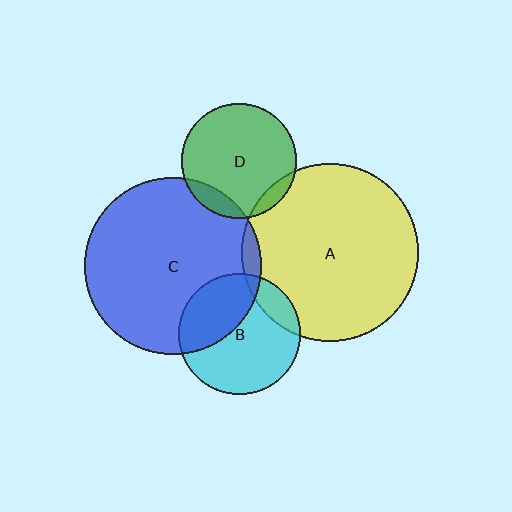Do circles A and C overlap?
Yes.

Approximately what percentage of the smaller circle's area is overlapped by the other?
Approximately 5%.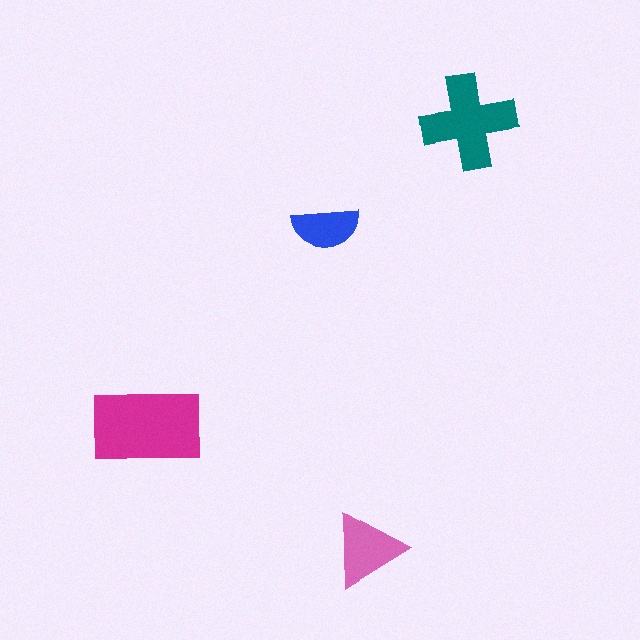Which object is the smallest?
The blue semicircle.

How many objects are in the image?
There are 4 objects in the image.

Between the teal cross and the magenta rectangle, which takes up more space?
The magenta rectangle.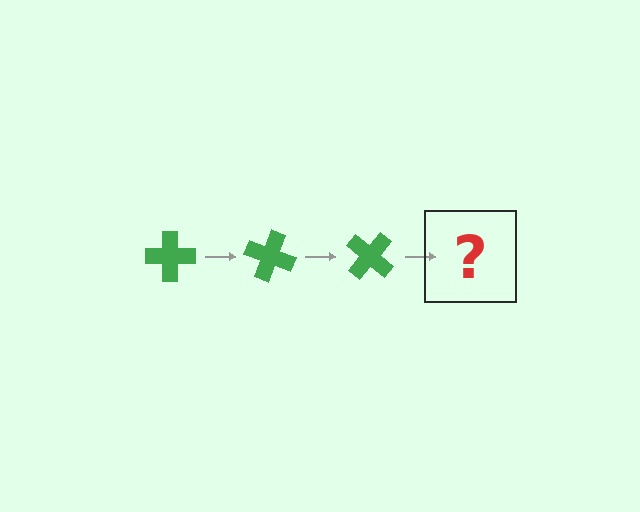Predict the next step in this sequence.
The next step is a green cross rotated 60 degrees.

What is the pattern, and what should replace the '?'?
The pattern is that the cross rotates 20 degrees each step. The '?' should be a green cross rotated 60 degrees.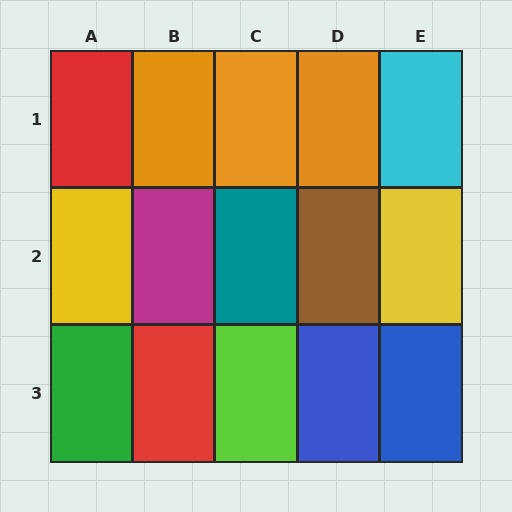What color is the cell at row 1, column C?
Orange.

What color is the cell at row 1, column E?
Cyan.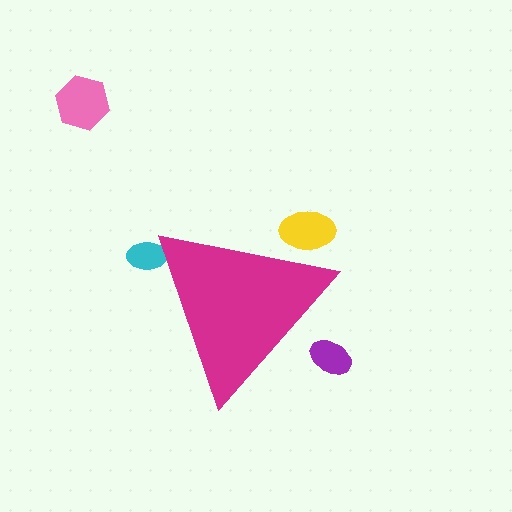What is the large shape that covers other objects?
A magenta triangle.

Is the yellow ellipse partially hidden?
Yes, the yellow ellipse is partially hidden behind the magenta triangle.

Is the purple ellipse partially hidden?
Yes, the purple ellipse is partially hidden behind the magenta triangle.